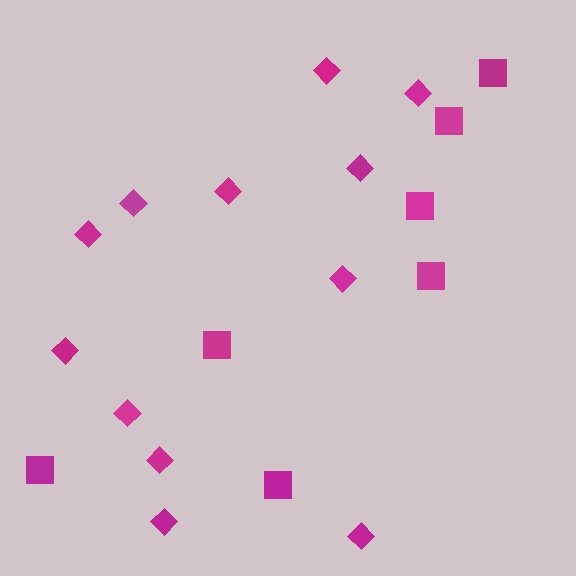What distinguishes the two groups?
There are 2 groups: one group of squares (7) and one group of diamonds (12).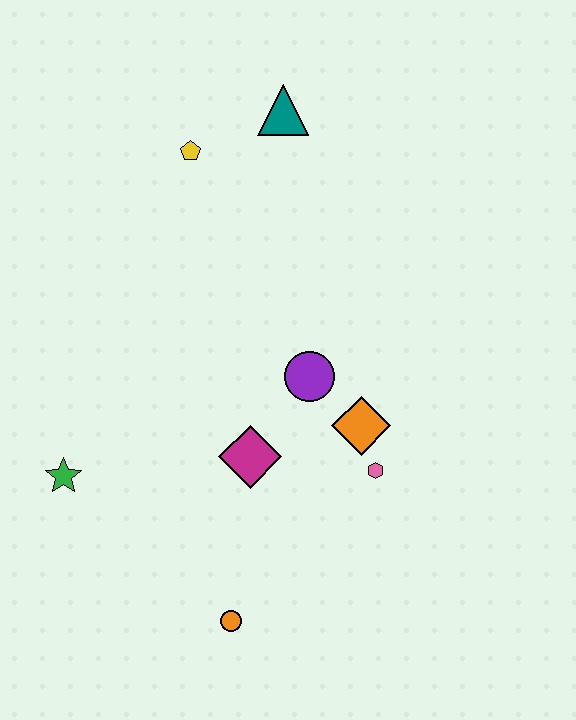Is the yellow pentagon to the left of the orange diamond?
Yes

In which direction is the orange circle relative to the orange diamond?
The orange circle is below the orange diamond.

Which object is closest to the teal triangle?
The yellow pentagon is closest to the teal triangle.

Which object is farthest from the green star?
The teal triangle is farthest from the green star.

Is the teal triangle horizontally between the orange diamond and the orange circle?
Yes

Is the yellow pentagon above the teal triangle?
No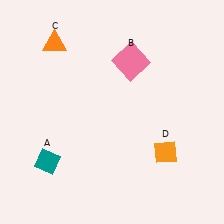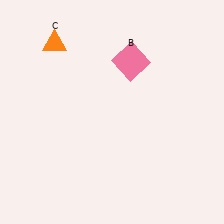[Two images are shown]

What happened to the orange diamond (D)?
The orange diamond (D) was removed in Image 2. It was in the bottom-right area of Image 1.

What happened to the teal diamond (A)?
The teal diamond (A) was removed in Image 2. It was in the bottom-left area of Image 1.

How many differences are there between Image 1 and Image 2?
There are 2 differences between the two images.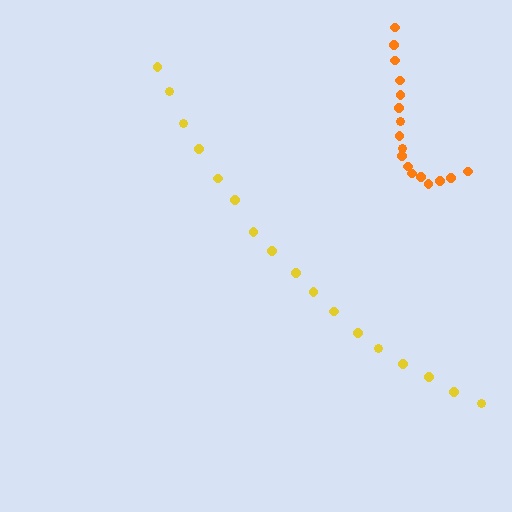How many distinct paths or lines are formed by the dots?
There are 2 distinct paths.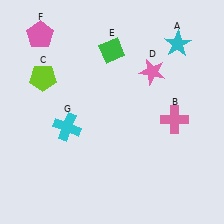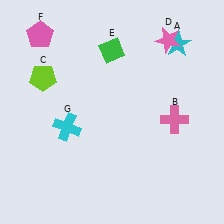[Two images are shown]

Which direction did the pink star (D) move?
The pink star (D) moved up.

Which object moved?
The pink star (D) moved up.